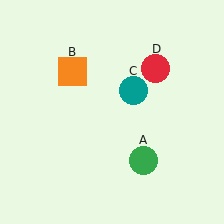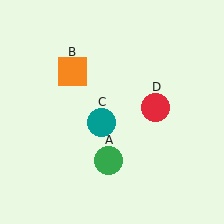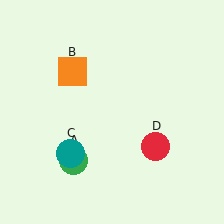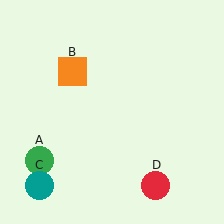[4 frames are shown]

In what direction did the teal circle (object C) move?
The teal circle (object C) moved down and to the left.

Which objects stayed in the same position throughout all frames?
Orange square (object B) remained stationary.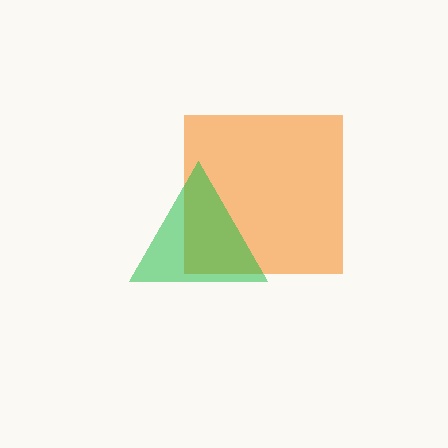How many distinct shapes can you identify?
There are 2 distinct shapes: an orange square, a green triangle.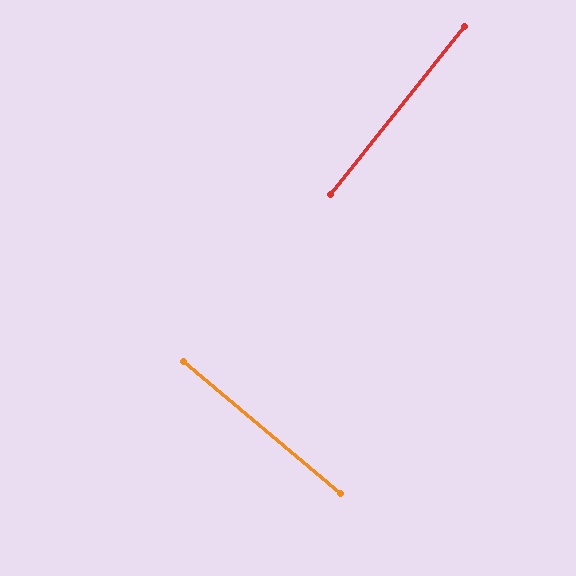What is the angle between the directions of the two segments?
Approximately 89 degrees.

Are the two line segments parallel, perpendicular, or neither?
Perpendicular — they meet at approximately 89°.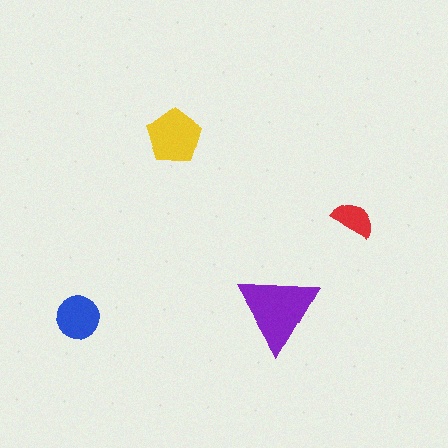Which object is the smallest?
The red semicircle.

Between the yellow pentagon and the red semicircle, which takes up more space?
The yellow pentagon.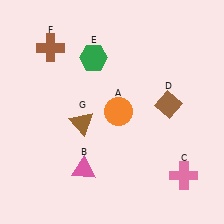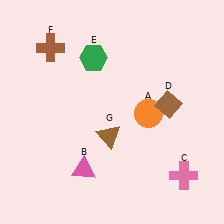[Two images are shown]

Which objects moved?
The objects that moved are: the orange circle (A), the brown triangle (G).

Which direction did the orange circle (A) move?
The orange circle (A) moved right.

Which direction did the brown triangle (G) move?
The brown triangle (G) moved right.